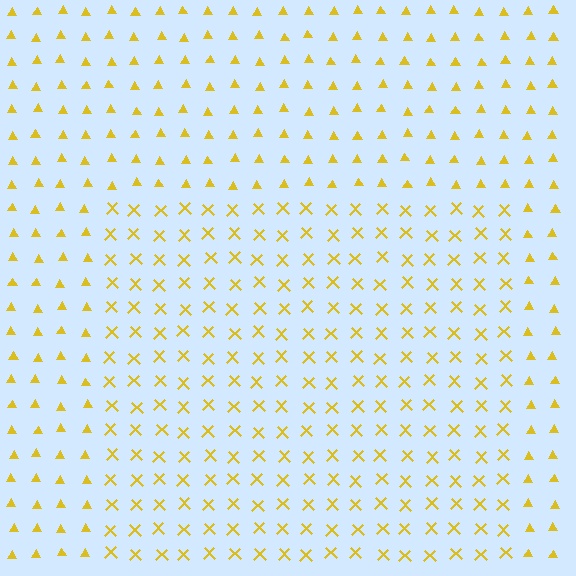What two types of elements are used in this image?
The image uses X marks inside the rectangle region and triangles outside it.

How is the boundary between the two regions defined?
The boundary is defined by a change in element shape: X marks inside vs. triangles outside. All elements share the same color and spacing.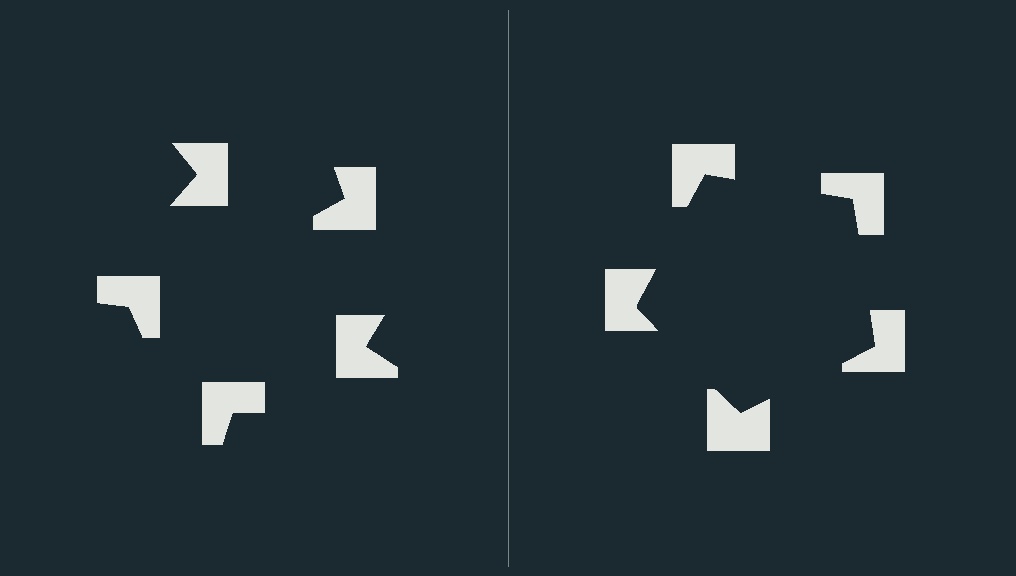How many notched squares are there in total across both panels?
10 — 5 on each side.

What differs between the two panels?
The notched squares are positioned identically on both sides; only the wedge orientations differ. On the right they align to a pentagon; on the left they are misaligned.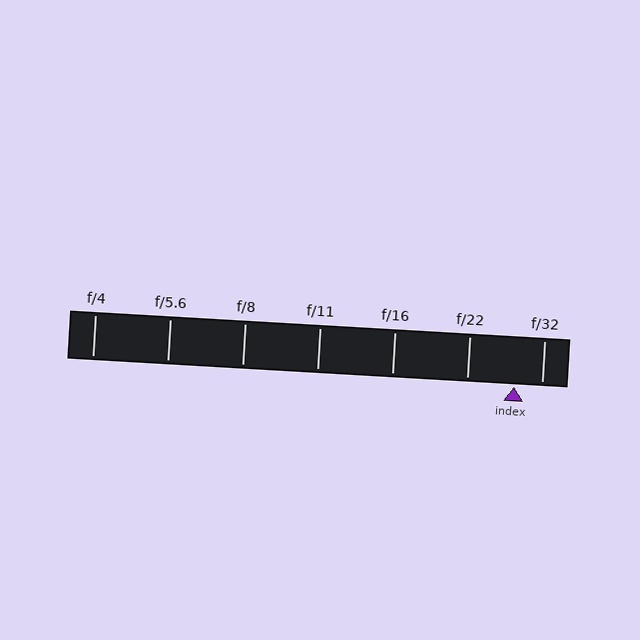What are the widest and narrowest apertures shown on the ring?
The widest aperture shown is f/4 and the narrowest is f/32.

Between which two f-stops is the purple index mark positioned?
The index mark is between f/22 and f/32.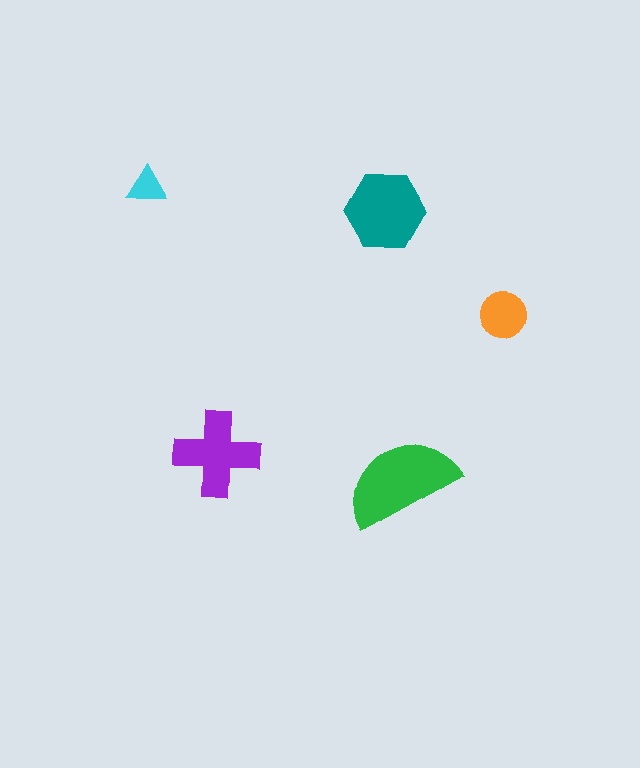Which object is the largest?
The green semicircle.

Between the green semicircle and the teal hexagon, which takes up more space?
The green semicircle.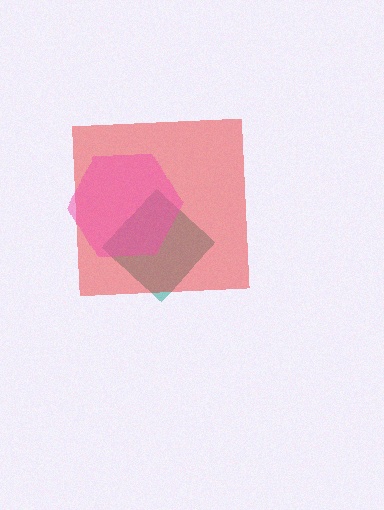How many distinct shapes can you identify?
There are 3 distinct shapes: a teal diamond, a red square, a pink hexagon.